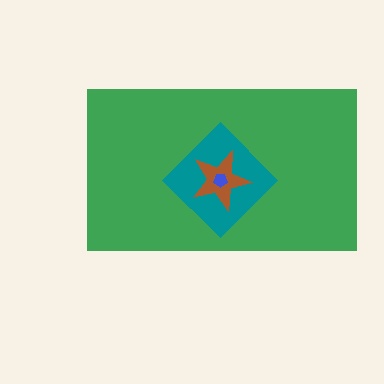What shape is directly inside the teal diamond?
The brown star.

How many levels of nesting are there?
4.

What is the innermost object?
The blue pentagon.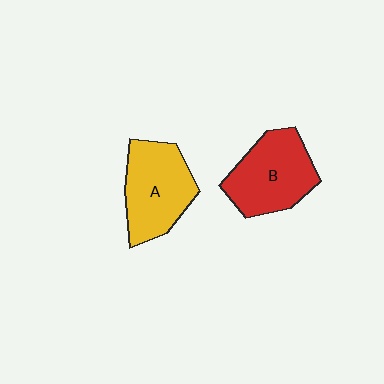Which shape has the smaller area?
Shape B (red).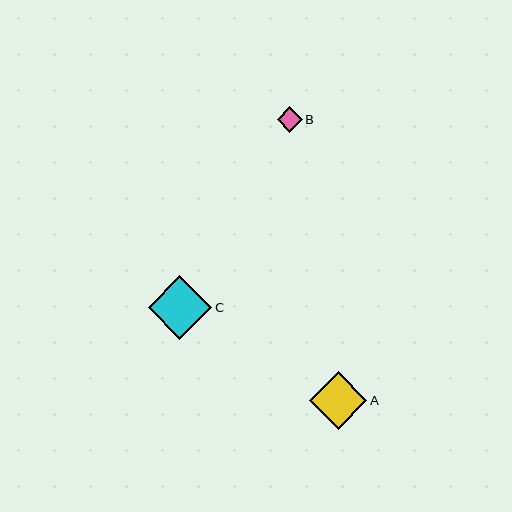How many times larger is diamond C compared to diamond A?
Diamond C is approximately 1.1 times the size of diamond A.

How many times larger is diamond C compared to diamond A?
Diamond C is approximately 1.1 times the size of diamond A.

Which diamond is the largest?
Diamond C is the largest with a size of approximately 63 pixels.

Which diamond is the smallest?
Diamond B is the smallest with a size of approximately 25 pixels.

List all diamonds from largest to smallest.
From largest to smallest: C, A, B.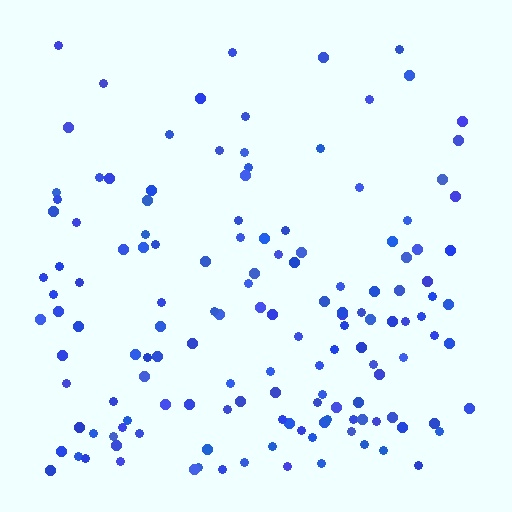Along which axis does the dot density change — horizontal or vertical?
Vertical.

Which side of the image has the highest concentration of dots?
The bottom.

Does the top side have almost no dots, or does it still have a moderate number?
Still a moderate number, just noticeably fewer than the bottom.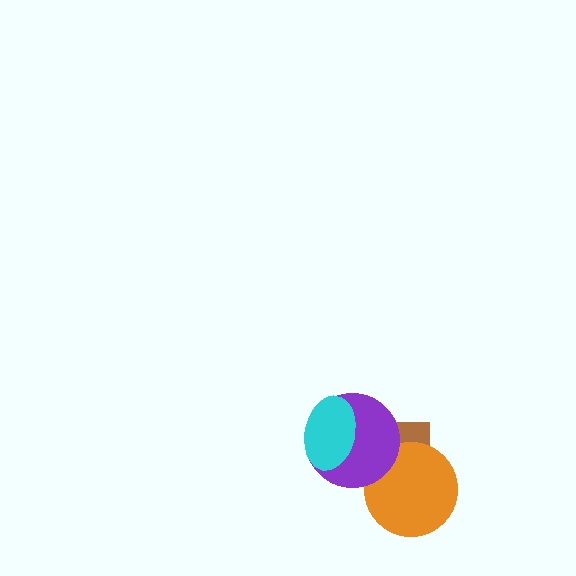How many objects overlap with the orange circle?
2 objects overlap with the orange circle.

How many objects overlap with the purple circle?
3 objects overlap with the purple circle.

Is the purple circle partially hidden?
Yes, it is partially covered by another shape.